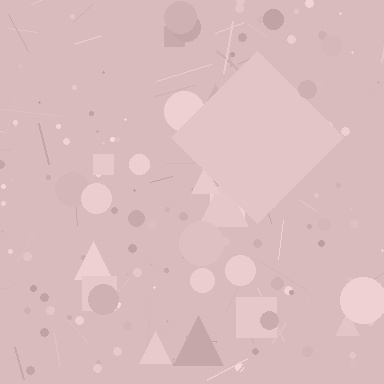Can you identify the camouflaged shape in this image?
The camouflaged shape is a diamond.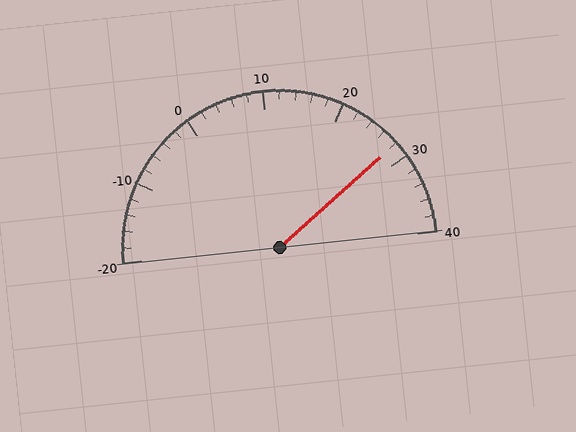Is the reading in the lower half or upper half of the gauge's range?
The reading is in the upper half of the range (-20 to 40).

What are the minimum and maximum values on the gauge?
The gauge ranges from -20 to 40.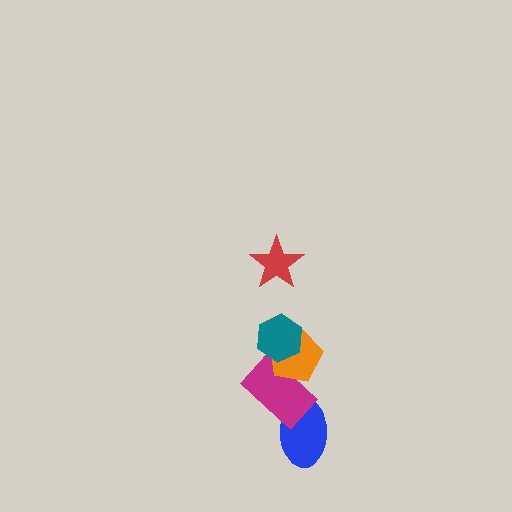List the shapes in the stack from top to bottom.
From top to bottom: the red star, the teal hexagon, the orange pentagon, the magenta rectangle, the blue ellipse.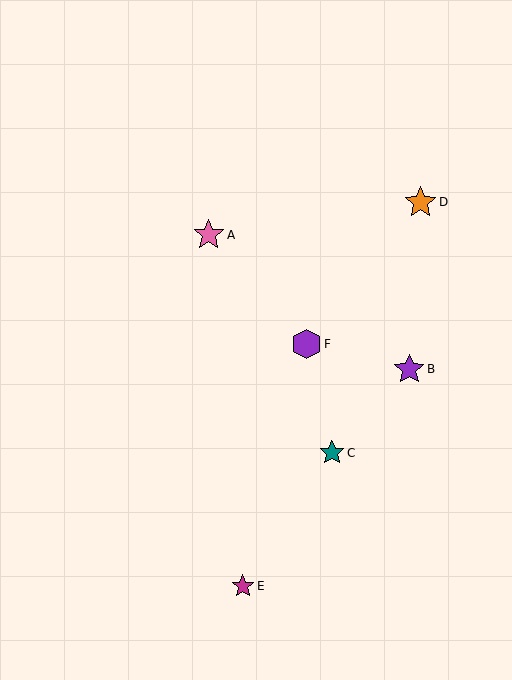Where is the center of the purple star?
The center of the purple star is at (409, 369).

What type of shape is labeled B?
Shape B is a purple star.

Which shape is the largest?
The orange star (labeled D) is the largest.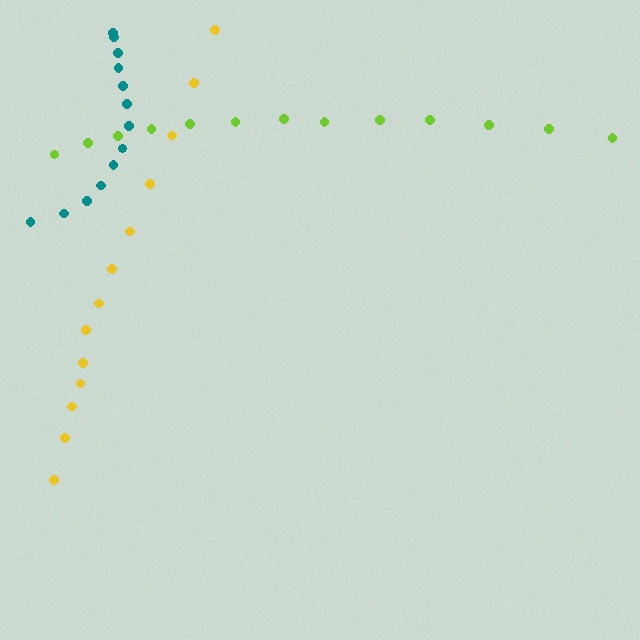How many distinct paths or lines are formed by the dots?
There are 3 distinct paths.